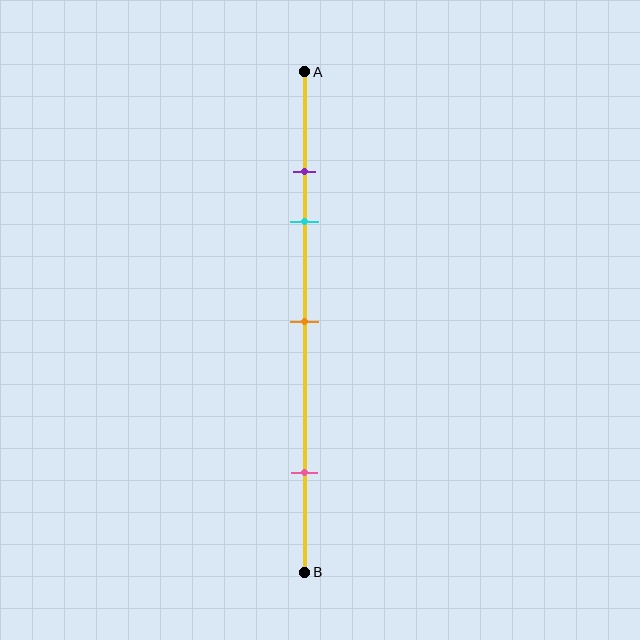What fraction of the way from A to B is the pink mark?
The pink mark is approximately 80% (0.8) of the way from A to B.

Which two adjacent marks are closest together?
The purple and cyan marks are the closest adjacent pair.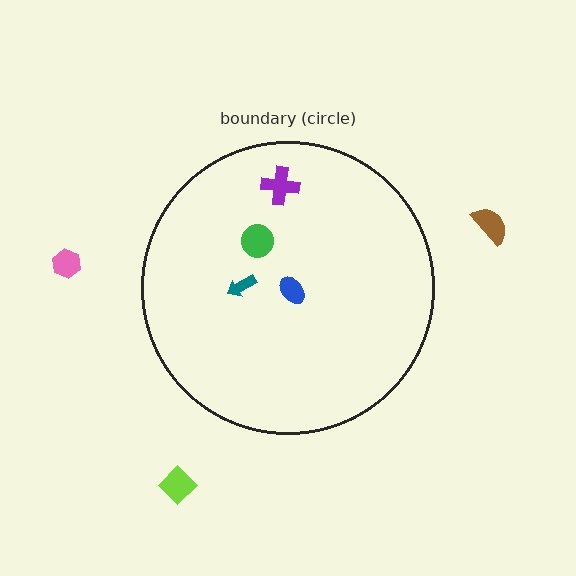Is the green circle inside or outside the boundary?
Inside.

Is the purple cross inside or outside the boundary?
Inside.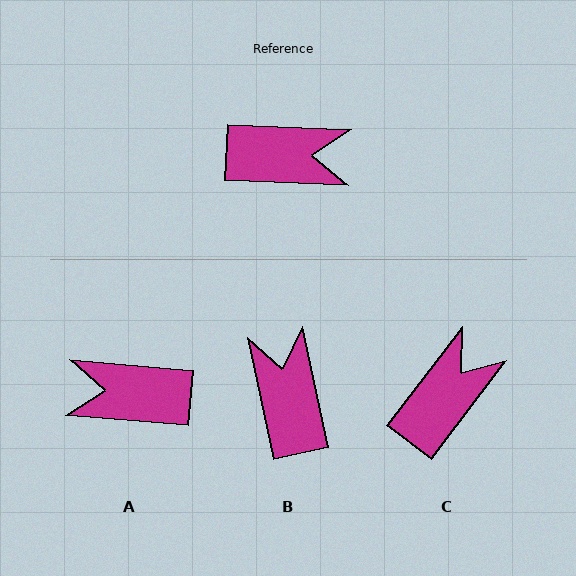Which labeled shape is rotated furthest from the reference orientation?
A, about 178 degrees away.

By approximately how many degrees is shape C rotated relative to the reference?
Approximately 55 degrees counter-clockwise.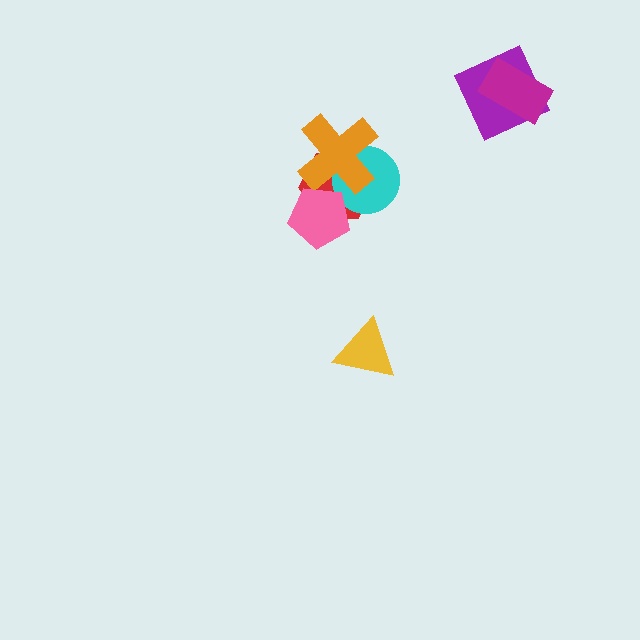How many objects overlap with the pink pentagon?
3 objects overlap with the pink pentagon.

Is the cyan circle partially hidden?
Yes, it is partially covered by another shape.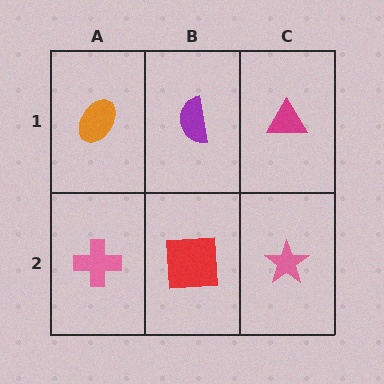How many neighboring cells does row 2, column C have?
2.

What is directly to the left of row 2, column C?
A red square.